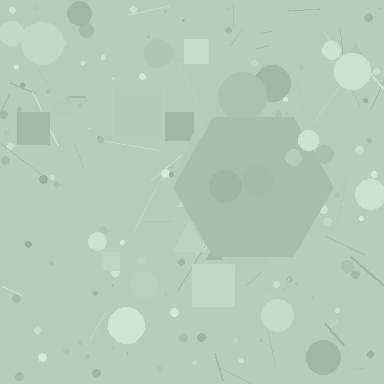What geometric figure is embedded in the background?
A hexagon is embedded in the background.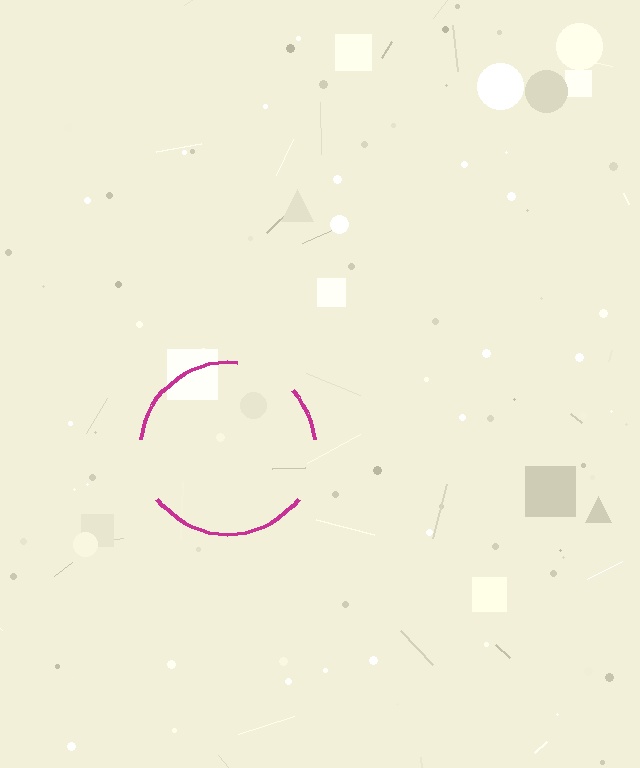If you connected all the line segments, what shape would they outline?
They would outline a circle.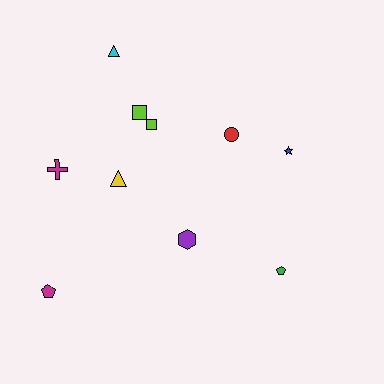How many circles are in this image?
There is 1 circle.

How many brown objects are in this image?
There are no brown objects.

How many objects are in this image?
There are 10 objects.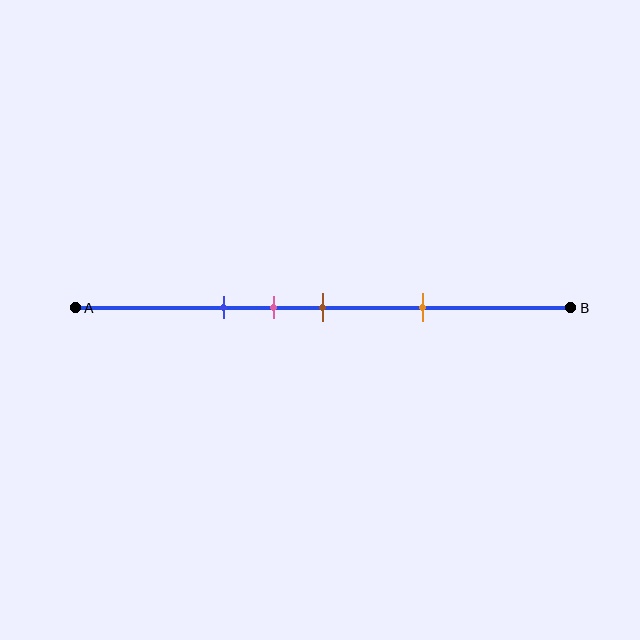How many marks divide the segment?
There are 4 marks dividing the segment.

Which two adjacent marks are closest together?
The pink and brown marks are the closest adjacent pair.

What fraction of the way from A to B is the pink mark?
The pink mark is approximately 40% (0.4) of the way from A to B.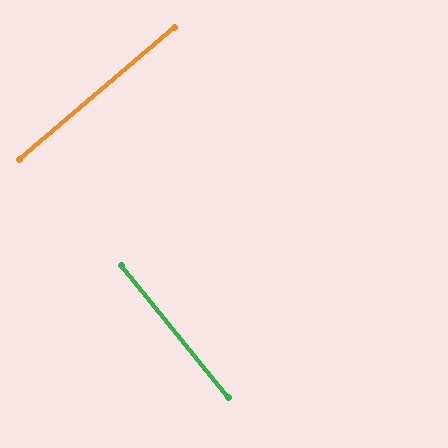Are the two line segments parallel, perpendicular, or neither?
Perpendicular — they meet at approximately 89°.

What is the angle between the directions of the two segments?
Approximately 89 degrees.